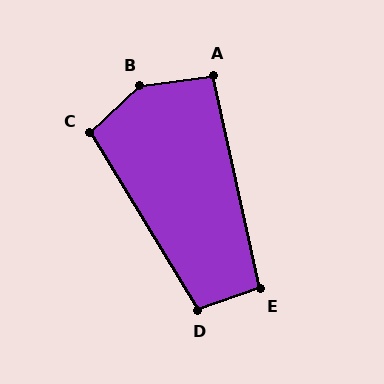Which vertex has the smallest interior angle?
A, at approximately 95 degrees.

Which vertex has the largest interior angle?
B, at approximately 145 degrees.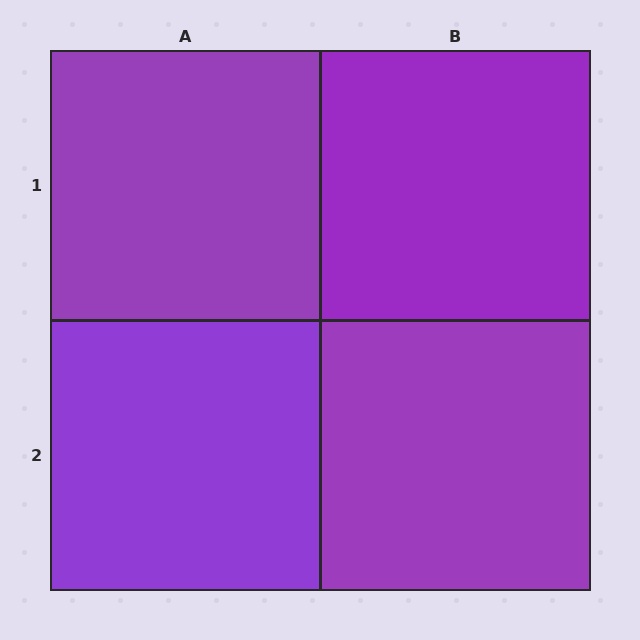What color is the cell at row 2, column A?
Purple.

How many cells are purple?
4 cells are purple.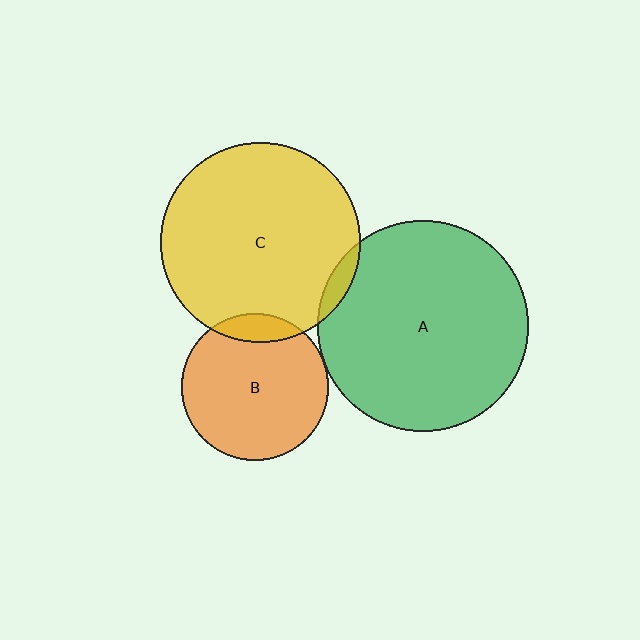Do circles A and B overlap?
Yes.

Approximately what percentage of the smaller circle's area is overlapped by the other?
Approximately 5%.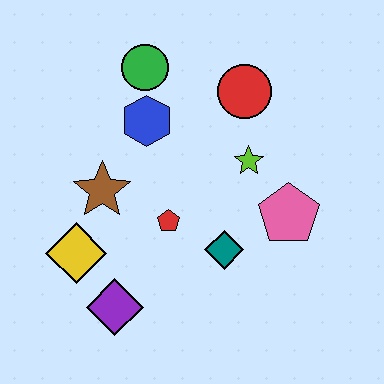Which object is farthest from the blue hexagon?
The purple diamond is farthest from the blue hexagon.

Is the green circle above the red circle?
Yes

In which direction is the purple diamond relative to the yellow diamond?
The purple diamond is below the yellow diamond.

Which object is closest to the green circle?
The blue hexagon is closest to the green circle.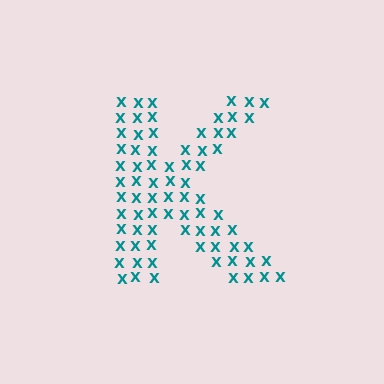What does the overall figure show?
The overall figure shows the letter K.